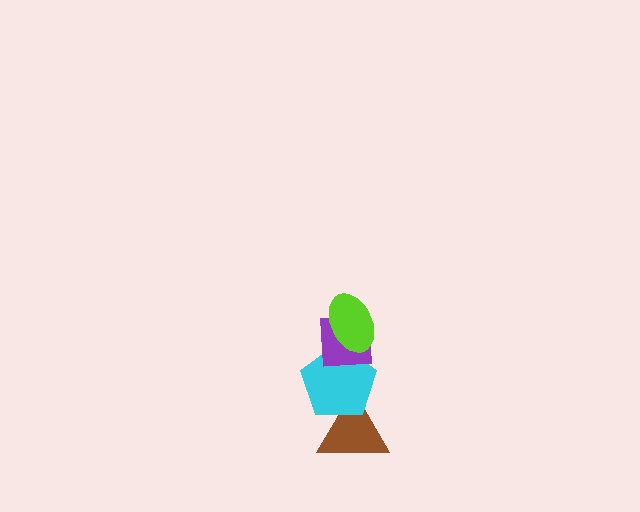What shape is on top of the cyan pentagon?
The purple square is on top of the cyan pentagon.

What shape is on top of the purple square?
The lime ellipse is on top of the purple square.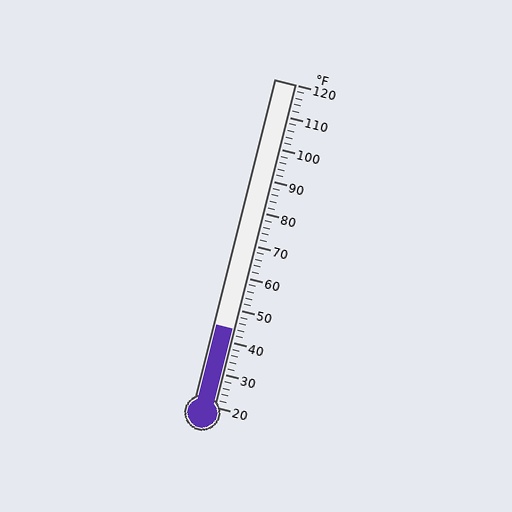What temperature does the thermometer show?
The thermometer shows approximately 44°F.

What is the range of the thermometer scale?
The thermometer scale ranges from 20°F to 120°F.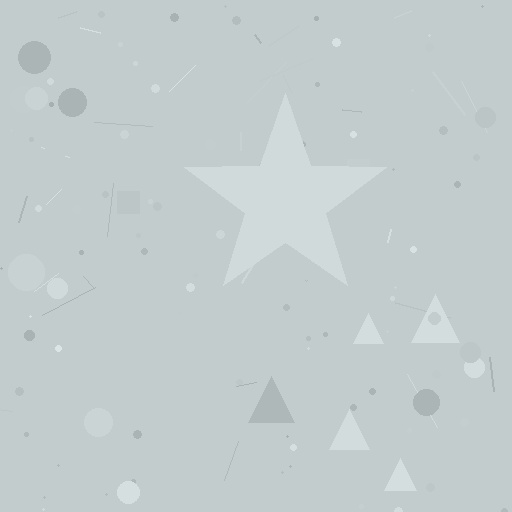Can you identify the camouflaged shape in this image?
The camouflaged shape is a star.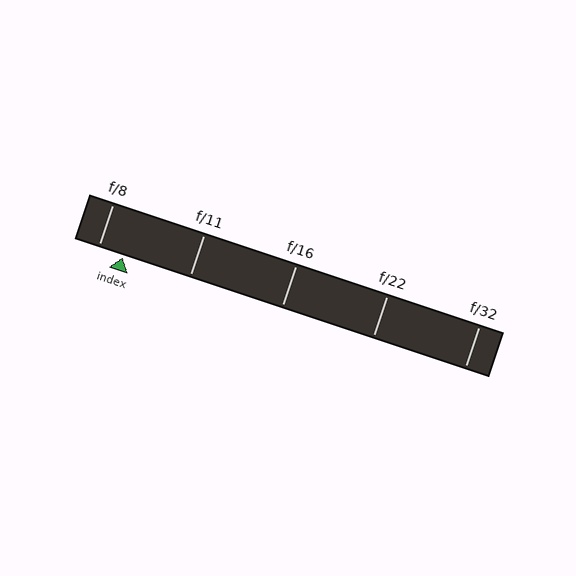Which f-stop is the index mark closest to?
The index mark is closest to f/8.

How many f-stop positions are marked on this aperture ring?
There are 5 f-stop positions marked.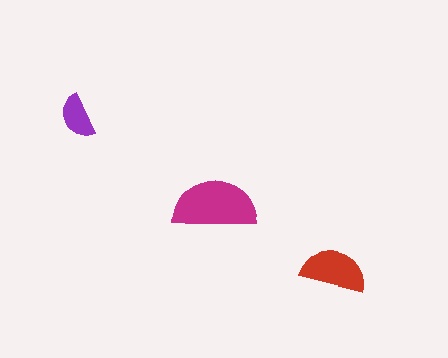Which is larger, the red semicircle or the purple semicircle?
The red one.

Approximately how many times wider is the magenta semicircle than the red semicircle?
About 1.5 times wider.